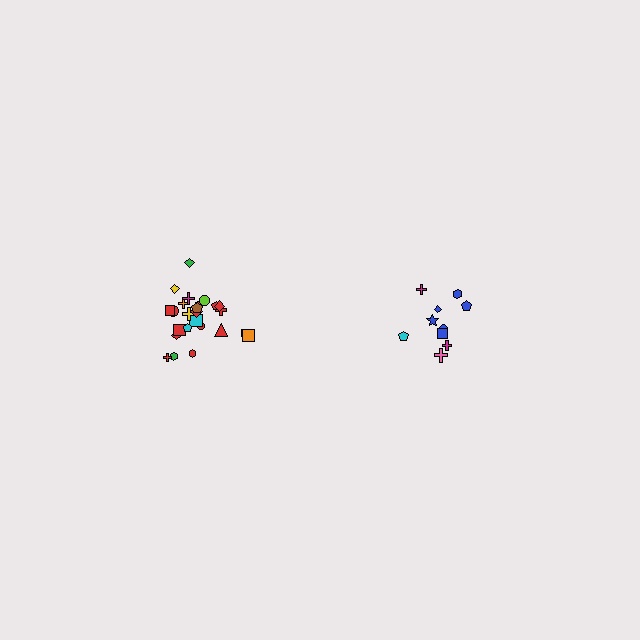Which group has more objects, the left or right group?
The left group.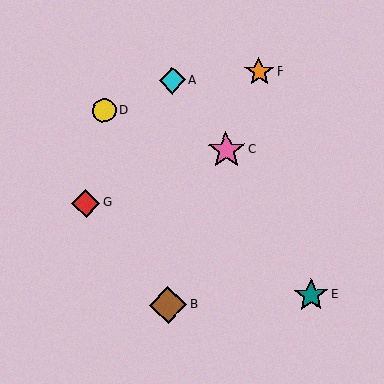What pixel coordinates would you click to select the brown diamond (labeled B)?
Click at (168, 305) to select the brown diamond B.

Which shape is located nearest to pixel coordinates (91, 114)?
The yellow circle (labeled D) at (104, 110) is nearest to that location.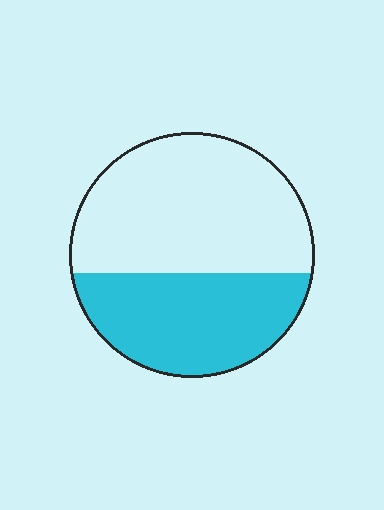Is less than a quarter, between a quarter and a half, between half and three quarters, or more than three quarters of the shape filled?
Between a quarter and a half.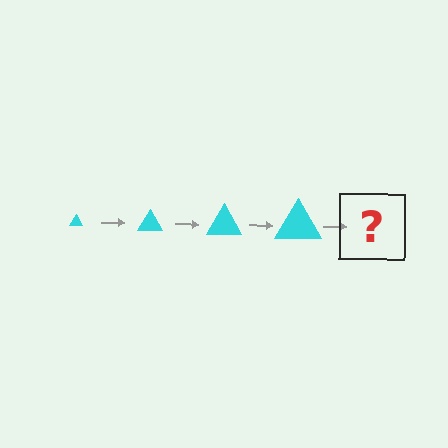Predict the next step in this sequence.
The next step is a cyan triangle, larger than the previous one.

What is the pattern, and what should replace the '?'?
The pattern is that the triangle gets progressively larger each step. The '?' should be a cyan triangle, larger than the previous one.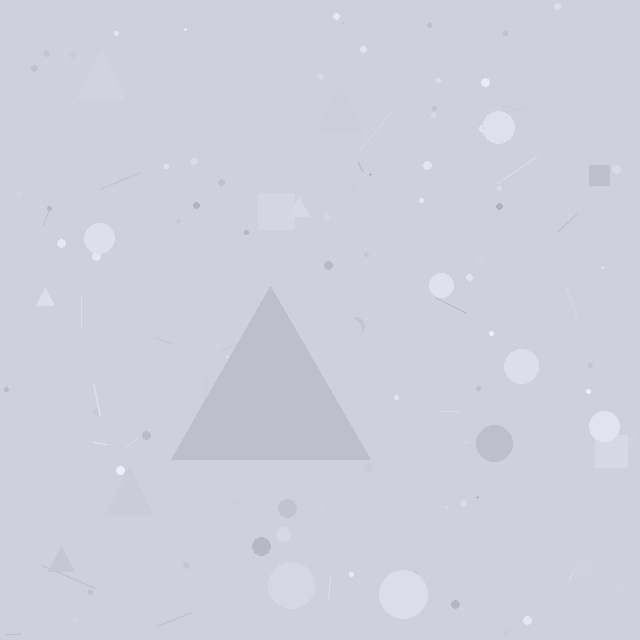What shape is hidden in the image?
A triangle is hidden in the image.